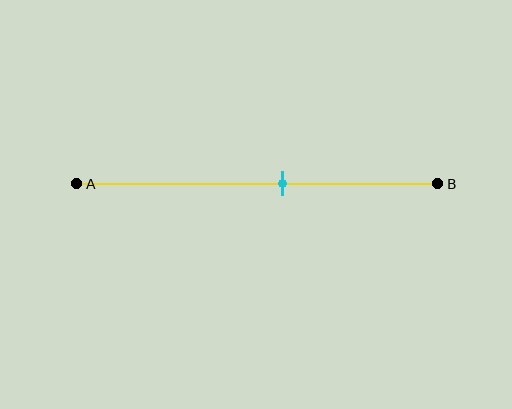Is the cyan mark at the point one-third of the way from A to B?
No, the mark is at about 55% from A, not at the 33% one-third point.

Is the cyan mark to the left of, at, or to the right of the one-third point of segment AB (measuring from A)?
The cyan mark is to the right of the one-third point of segment AB.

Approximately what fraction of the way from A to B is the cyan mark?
The cyan mark is approximately 55% of the way from A to B.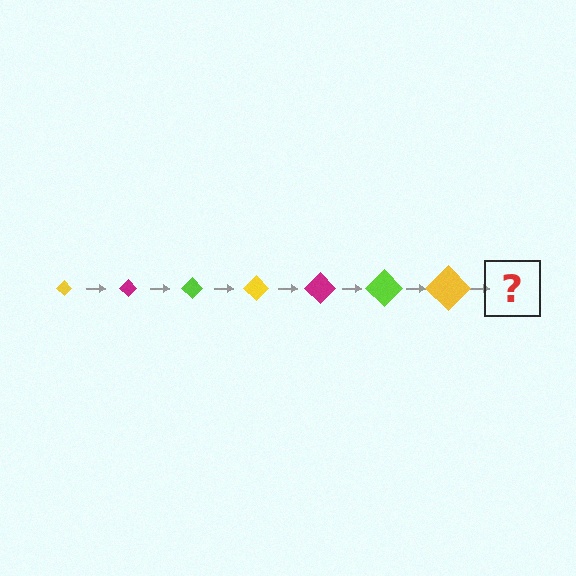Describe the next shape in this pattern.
It should be a magenta diamond, larger than the previous one.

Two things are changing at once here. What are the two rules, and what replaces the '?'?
The two rules are that the diamond grows larger each step and the color cycles through yellow, magenta, and lime. The '?' should be a magenta diamond, larger than the previous one.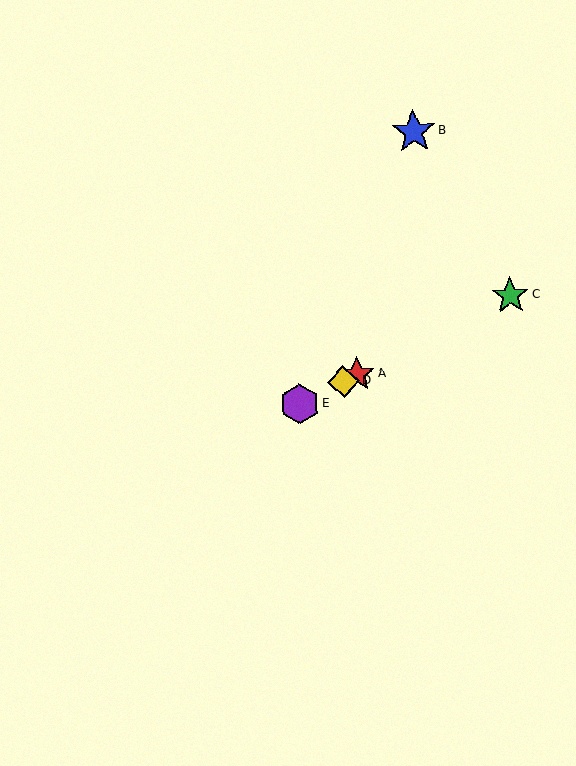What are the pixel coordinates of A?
Object A is at (357, 375).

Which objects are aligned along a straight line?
Objects A, C, D, E are aligned along a straight line.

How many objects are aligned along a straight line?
4 objects (A, C, D, E) are aligned along a straight line.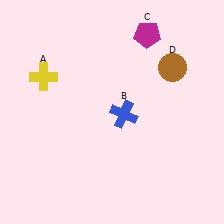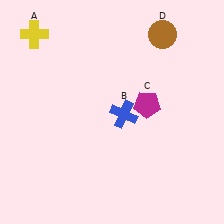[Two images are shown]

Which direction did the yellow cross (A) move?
The yellow cross (A) moved up.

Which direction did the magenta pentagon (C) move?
The magenta pentagon (C) moved down.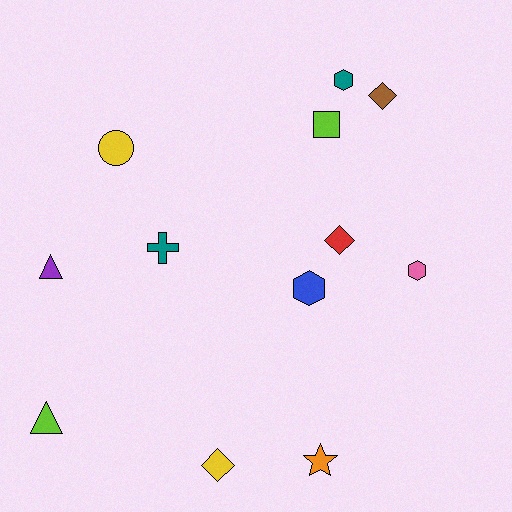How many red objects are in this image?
There is 1 red object.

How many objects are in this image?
There are 12 objects.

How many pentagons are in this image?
There are no pentagons.